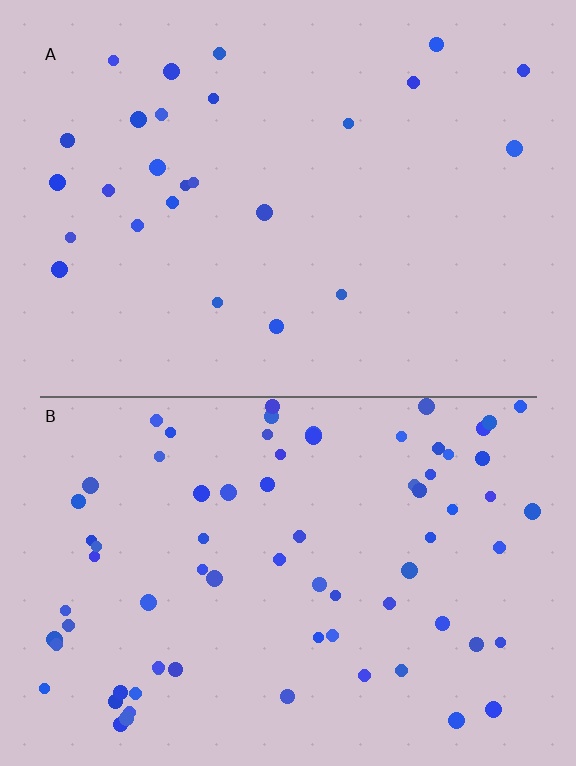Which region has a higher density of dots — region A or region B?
B (the bottom).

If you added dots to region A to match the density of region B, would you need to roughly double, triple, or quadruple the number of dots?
Approximately triple.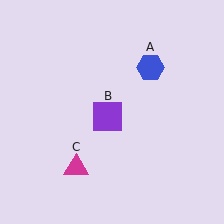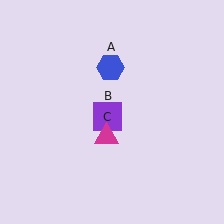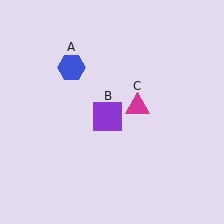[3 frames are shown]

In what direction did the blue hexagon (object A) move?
The blue hexagon (object A) moved left.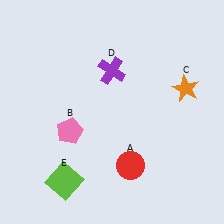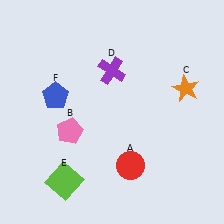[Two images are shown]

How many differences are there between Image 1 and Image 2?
There is 1 difference between the two images.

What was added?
A blue pentagon (F) was added in Image 2.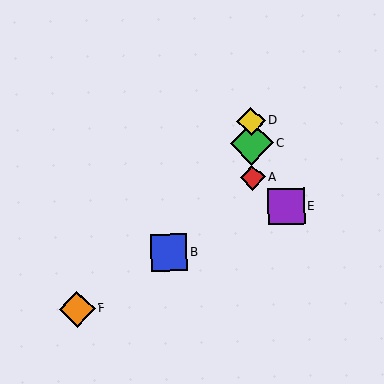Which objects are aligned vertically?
Objects A, C, D are aligned vertically.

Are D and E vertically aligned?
No, D is at x≈251 and E is at x≈286.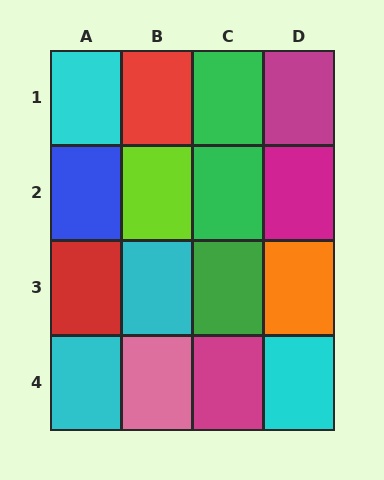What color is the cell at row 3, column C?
Green.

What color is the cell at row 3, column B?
Cyan.